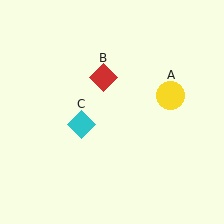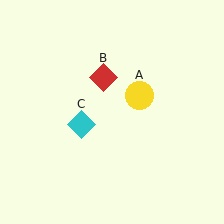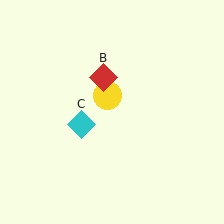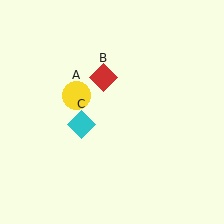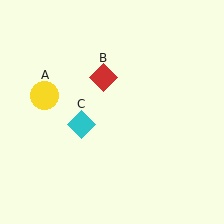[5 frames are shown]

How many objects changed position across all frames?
1 object changed position: yellow circle (object A).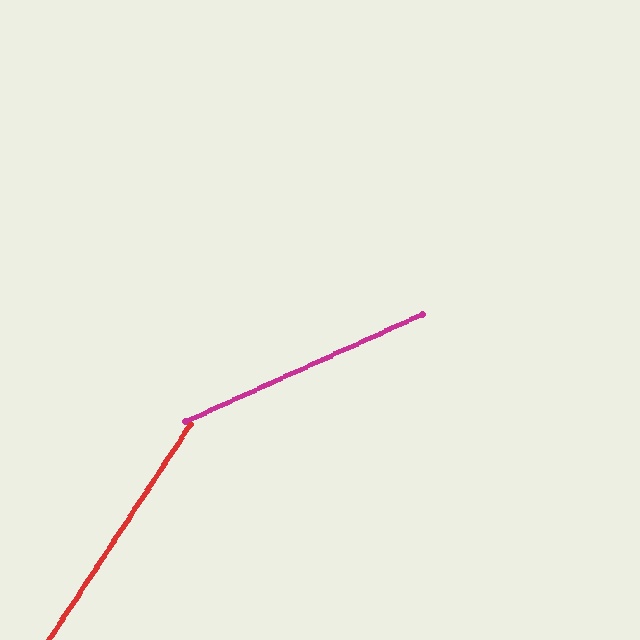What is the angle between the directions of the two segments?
Approximately 32 degrees.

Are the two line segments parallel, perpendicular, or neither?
Neither parallel nor perpendicular — they differ by about 32°.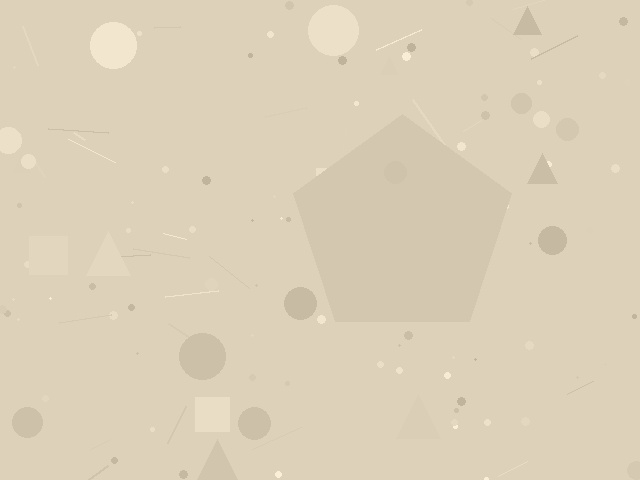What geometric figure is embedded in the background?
A pentagon is embedded in the background.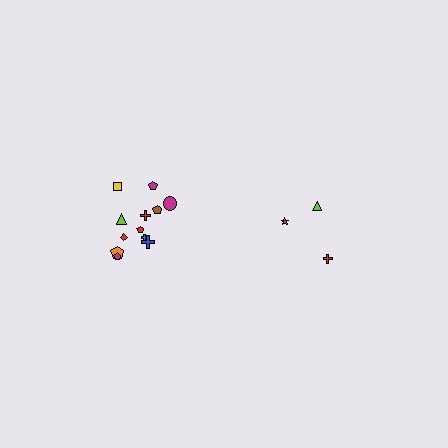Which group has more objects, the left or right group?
The left group.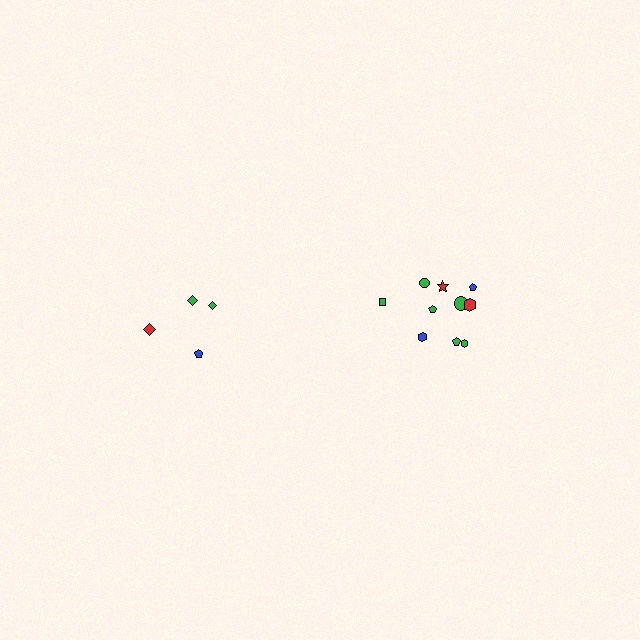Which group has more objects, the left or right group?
The right group.